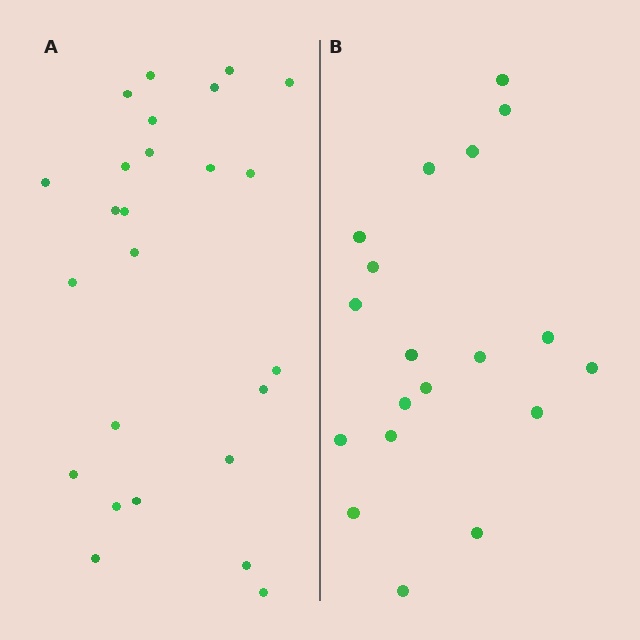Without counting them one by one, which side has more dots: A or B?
Region A (the left region) has more dots.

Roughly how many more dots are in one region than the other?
Region A has about 6 more dots than region B.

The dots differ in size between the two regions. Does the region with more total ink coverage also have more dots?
No. Region B has more total ink coverage because its dots are larger, but region A actually contains more individual dots. Total area can be misleading — the number of items is what matters here.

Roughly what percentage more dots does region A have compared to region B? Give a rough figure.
About 30% more.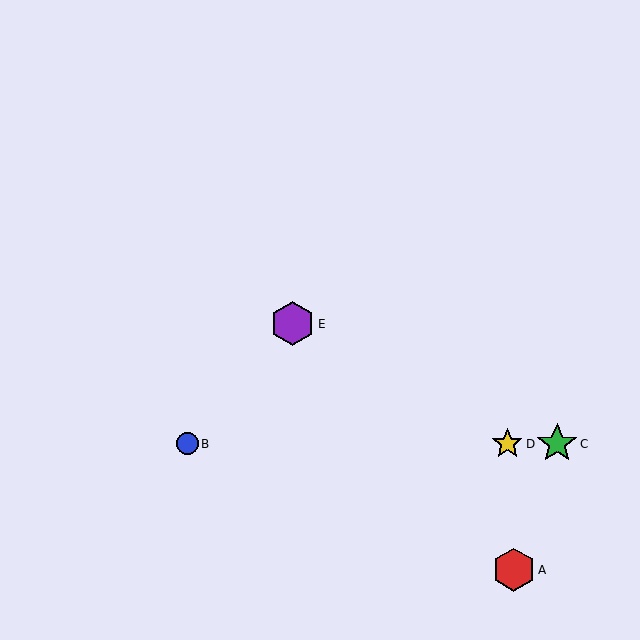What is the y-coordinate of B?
Object B is at y≈444.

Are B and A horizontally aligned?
No, B is at y≈444 and A is at y≈570.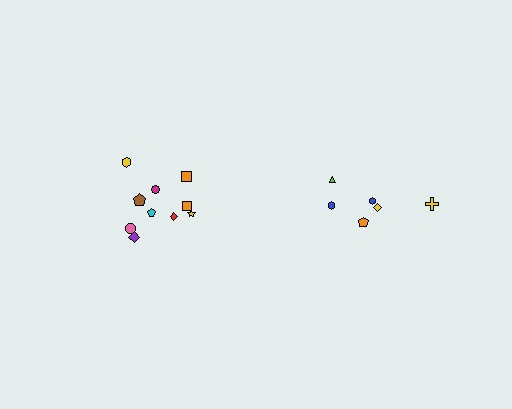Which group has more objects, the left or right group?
The left group.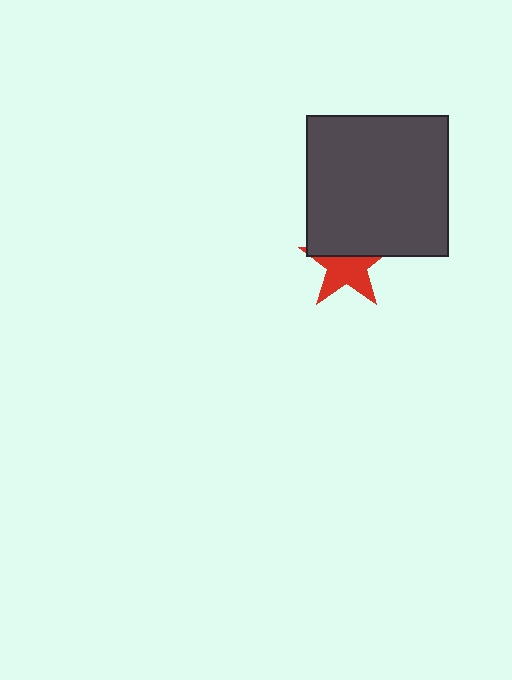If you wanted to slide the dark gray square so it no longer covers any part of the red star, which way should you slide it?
Slide it up — that is the most direct way to separate the two shapes.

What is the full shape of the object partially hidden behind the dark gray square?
The partially hidden object is a red star.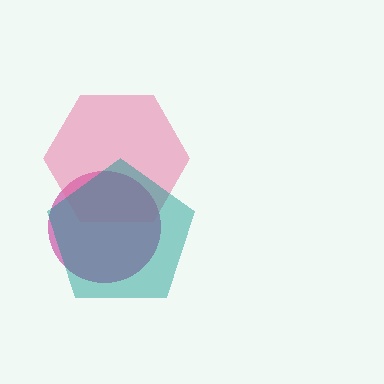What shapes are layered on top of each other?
The layered shapes are: a magenta circle, a pink hexagon, a teal pentagon.